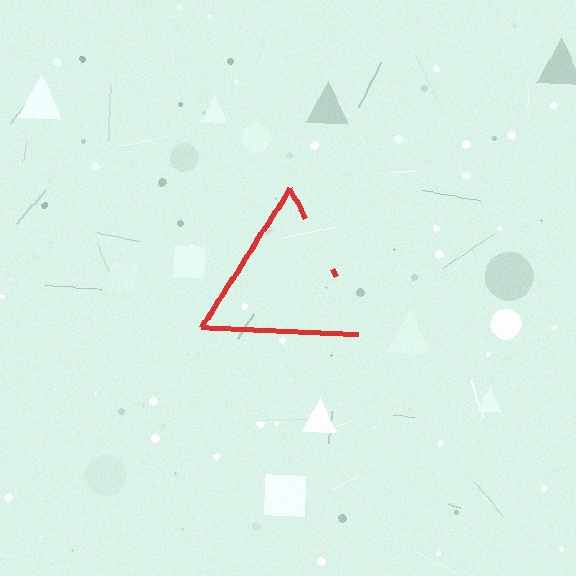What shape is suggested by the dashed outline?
The dashed outline suggests a triangle.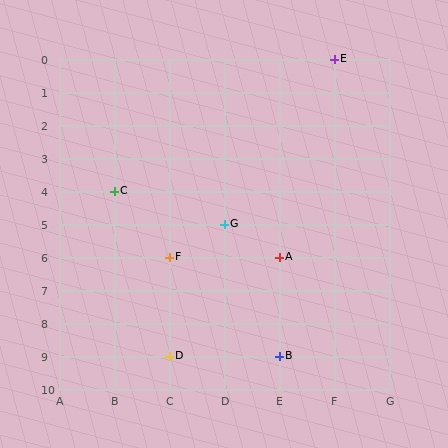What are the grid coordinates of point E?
Point E is at grid coordinates (F, 0).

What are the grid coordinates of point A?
Point A is at grid coordinates (E, 6).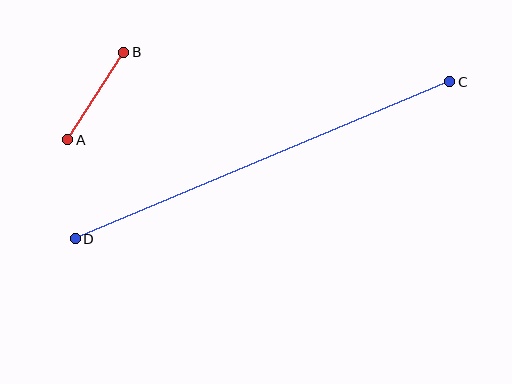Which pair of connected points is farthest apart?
Points C and D are farthest apart.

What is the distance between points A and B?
The distance is approximately 104 pixels.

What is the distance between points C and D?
The distance is approximately 406 pixels.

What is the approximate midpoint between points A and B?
The midpoint is at approximately (96, 96) pixels.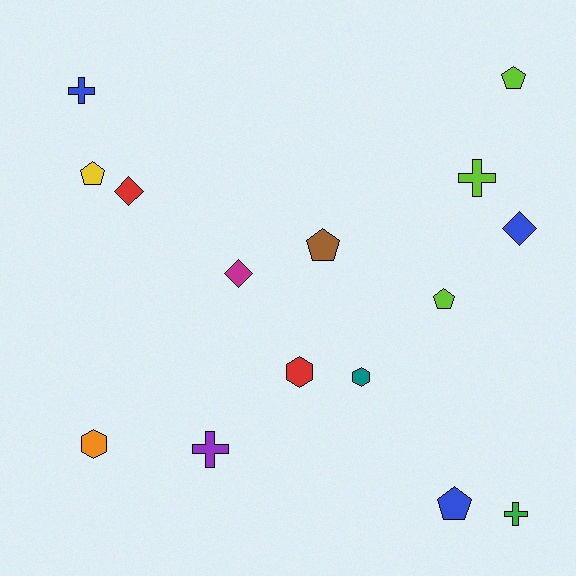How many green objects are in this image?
There is 1 green object.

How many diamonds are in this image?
There are 3 diamonds.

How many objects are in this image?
There are 15 objects.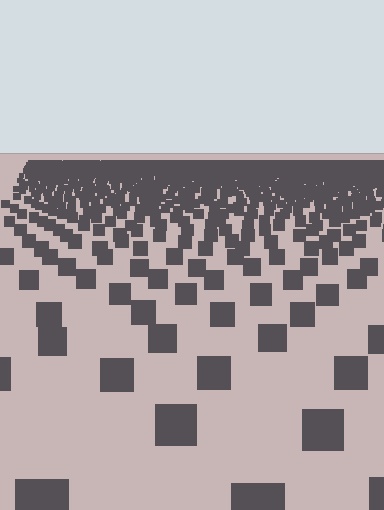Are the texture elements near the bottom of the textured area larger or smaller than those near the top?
Larger. Near the bottom, elements are closer to the viewer and appear at a bigger on-screen size.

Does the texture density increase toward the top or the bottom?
Density increases toward the top.